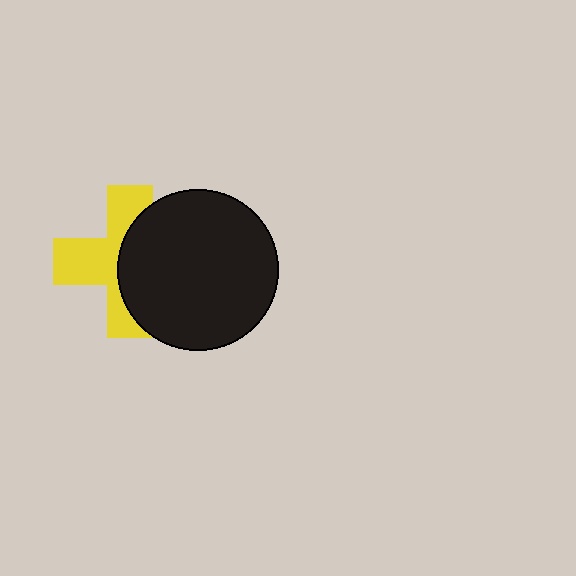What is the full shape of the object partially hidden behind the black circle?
The partially hidden object is a yellow cross.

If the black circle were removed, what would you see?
You would see the complete yellow cross.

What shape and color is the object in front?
The object in front is a black circle.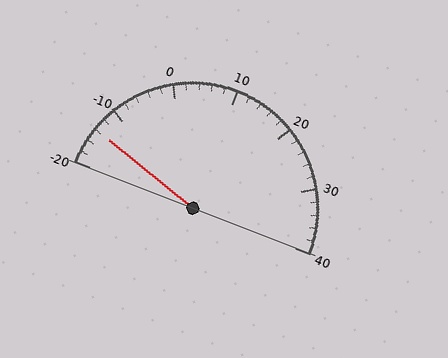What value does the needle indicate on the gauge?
The needle indicates approximately -14.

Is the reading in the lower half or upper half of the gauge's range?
The reading is in the lower half of the range (-20 to 40).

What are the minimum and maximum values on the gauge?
The gauge ranges from -20 to 40.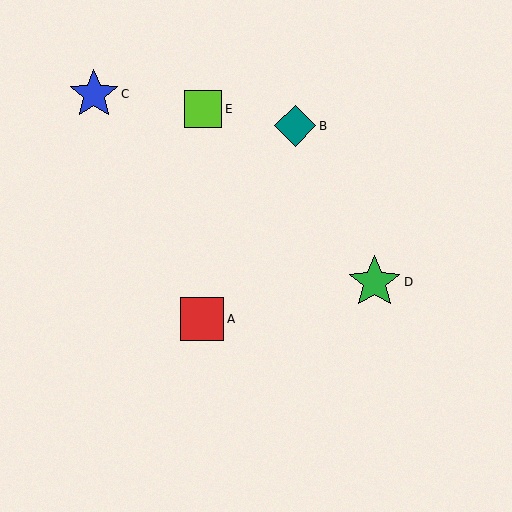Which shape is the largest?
The green star (labeled D) is the largest.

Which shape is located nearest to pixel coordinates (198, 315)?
The red square (labeled A) at (202, 319) is nearest to that location.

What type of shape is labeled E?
Shape E is a lime square.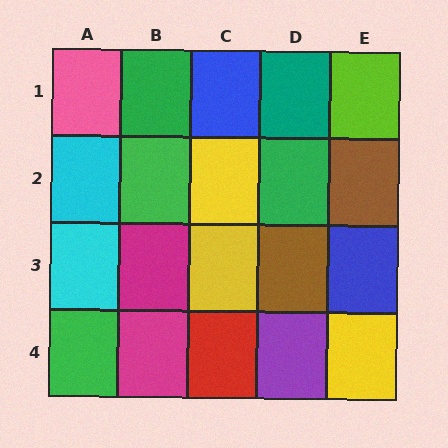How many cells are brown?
2 cells are brown.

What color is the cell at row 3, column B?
Magenta.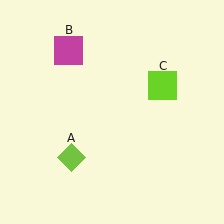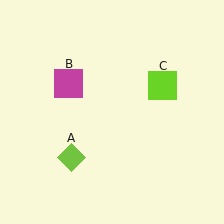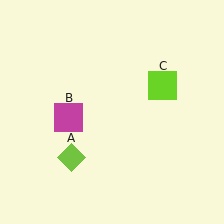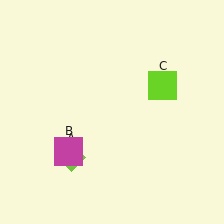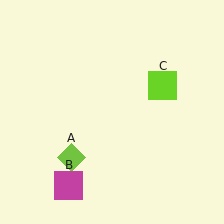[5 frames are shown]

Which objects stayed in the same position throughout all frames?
Lime diamond (object A) and lime square (object C) remained stationary.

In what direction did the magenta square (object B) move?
The magenta square (object B) moved down.